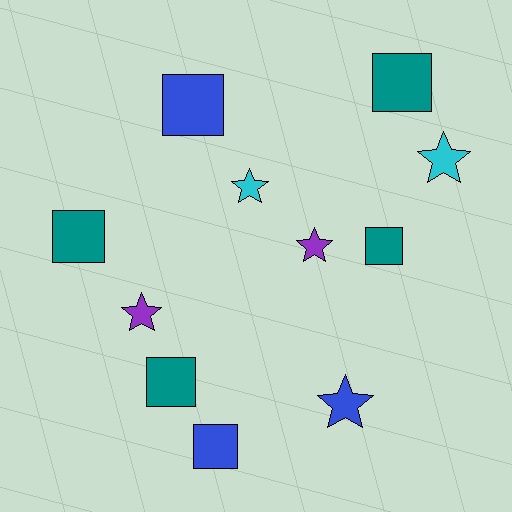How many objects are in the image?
There are 11 objects.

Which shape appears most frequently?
Square, with 6 objects.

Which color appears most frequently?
Teal, with 4 objects.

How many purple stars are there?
There are 2 purple stars.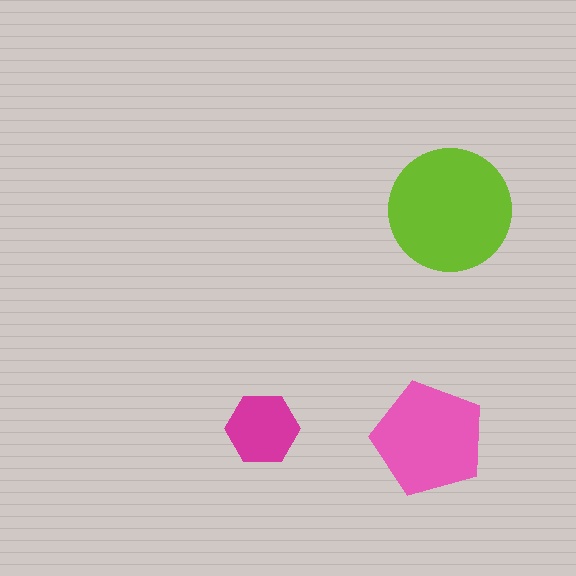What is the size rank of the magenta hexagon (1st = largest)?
3rd.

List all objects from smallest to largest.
The magenta hexagon, the pink pentagon, the lime circle.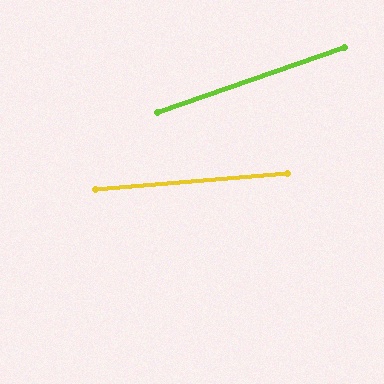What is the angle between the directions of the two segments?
Approximately 14 degrees.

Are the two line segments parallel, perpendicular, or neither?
Neither parallel nor perpendicular — they differ by about 14°.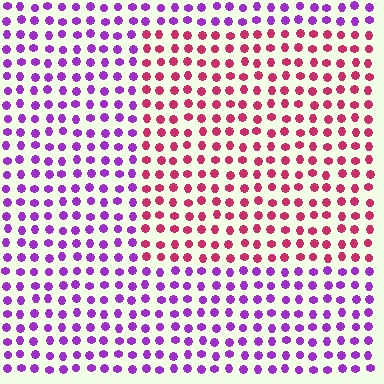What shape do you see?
I see a rectangle.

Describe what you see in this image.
The image is filled with small purple elements in a uniform arrangement. A rectangle-shaped region is visible where the elements are tinted to a slightly different hue, forming a subtle color boundary.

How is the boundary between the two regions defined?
The boundary is defined purely by a slight shift in hue (about 53 degrees). Spacing, size, and orientation are identical on both sides.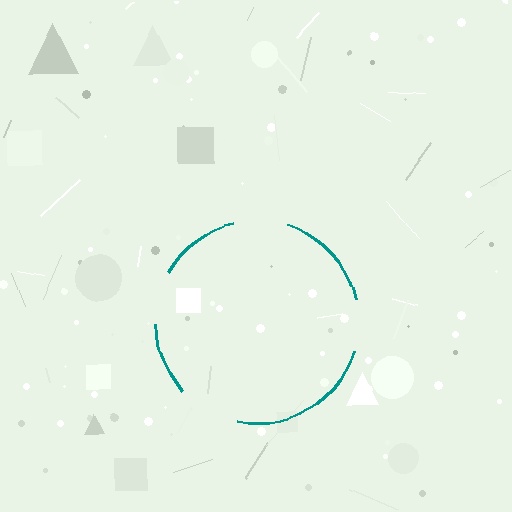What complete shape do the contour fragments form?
The contour fragments form a circle.